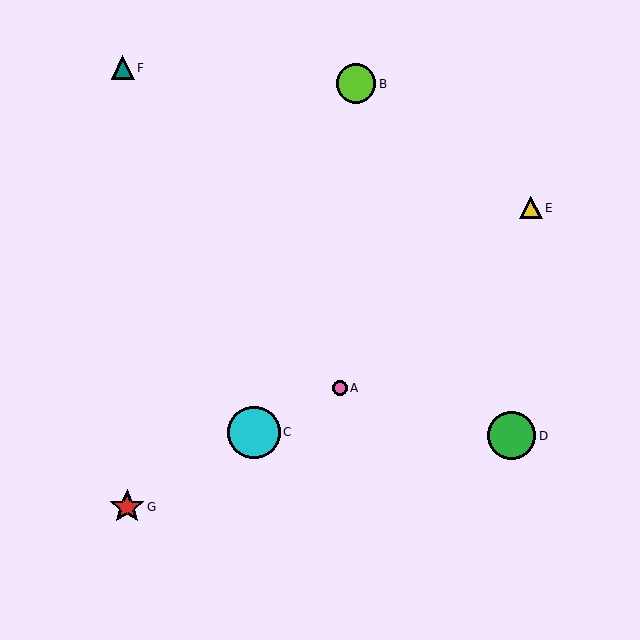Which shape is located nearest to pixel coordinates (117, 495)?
The red star (labeled G) at (127, 507) is nearest to that location.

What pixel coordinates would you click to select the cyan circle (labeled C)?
Click at (254, 432) to select the cyan circle C.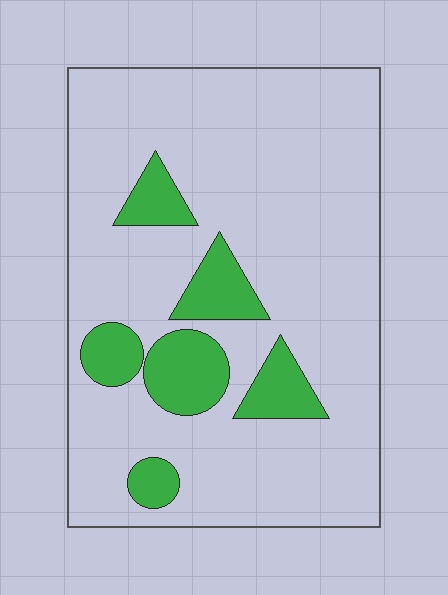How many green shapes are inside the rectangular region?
6.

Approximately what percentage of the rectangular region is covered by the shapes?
Approximately 15%.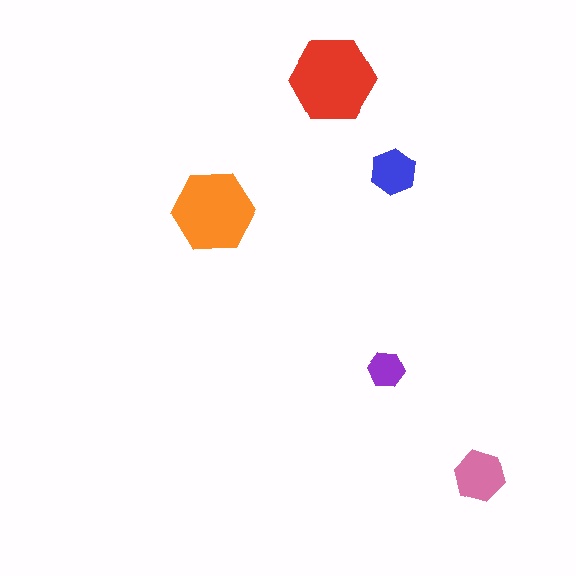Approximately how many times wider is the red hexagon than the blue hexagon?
About 2 times wider.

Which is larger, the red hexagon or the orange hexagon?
The red one.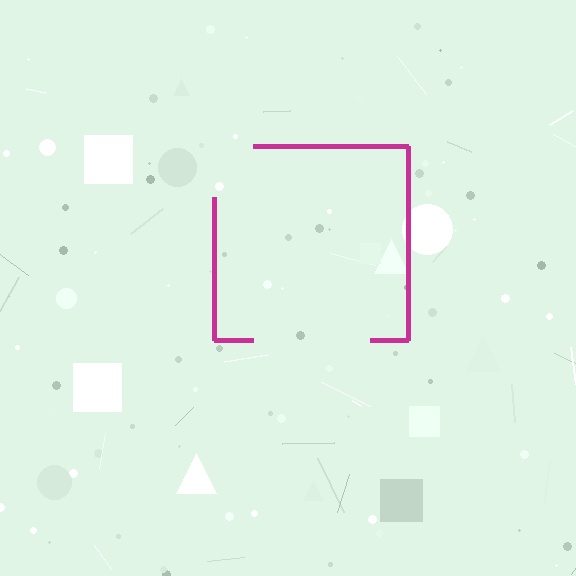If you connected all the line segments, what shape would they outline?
They would outline a square.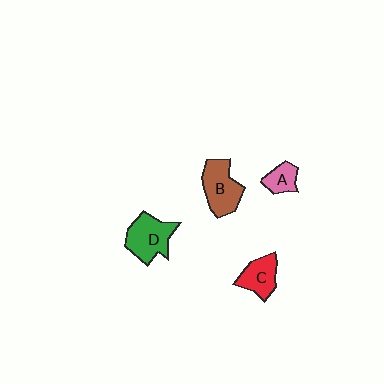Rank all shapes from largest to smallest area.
From largest to smallest: D (green), B (brown), C (red), A (pink).